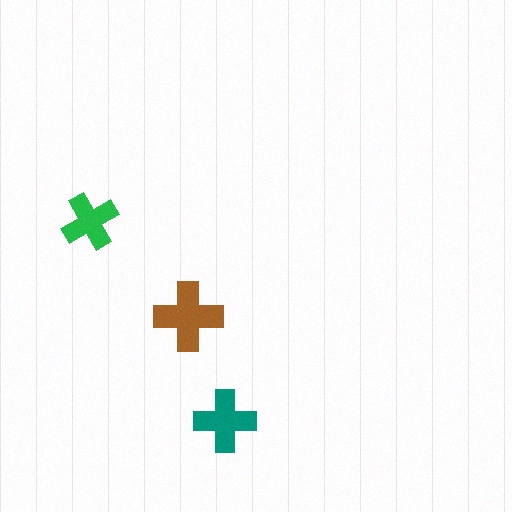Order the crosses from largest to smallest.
the brown one, the teal one, the green one.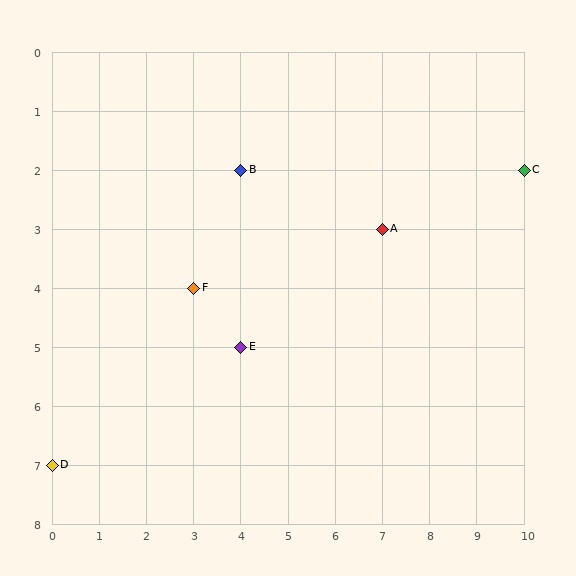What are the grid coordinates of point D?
Point D is at grid coordinates (0, 7).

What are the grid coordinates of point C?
Point C is at grid coordinates (10, 2).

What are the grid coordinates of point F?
Point F is at grid coordinates (3, 4).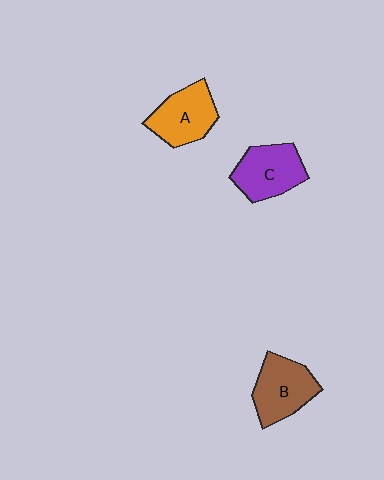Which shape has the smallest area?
Shape A (orange).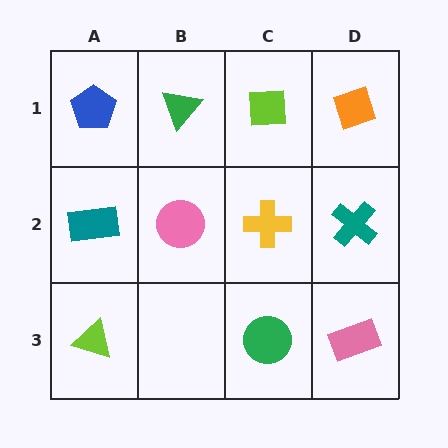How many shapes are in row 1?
4 shapes.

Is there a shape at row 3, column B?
No, that cell is empty.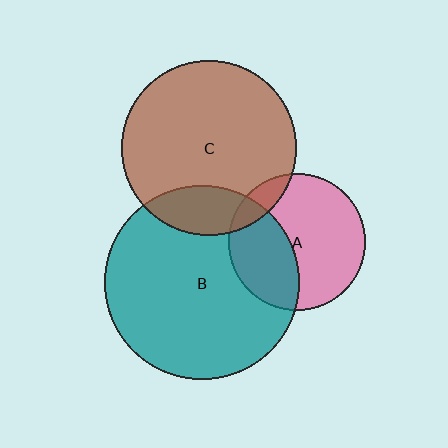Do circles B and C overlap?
Yes.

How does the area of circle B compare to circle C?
Approximately 1.2 times.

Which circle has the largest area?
Circle B (teal).